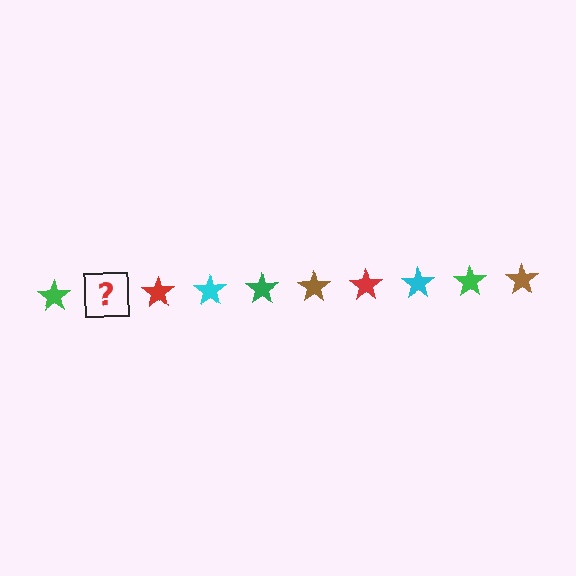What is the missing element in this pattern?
The missing element is a brown star.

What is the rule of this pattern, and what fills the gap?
The rule is that the pattern cycles through green, brown, red, cyan stars. The gap should be filled with a brown star.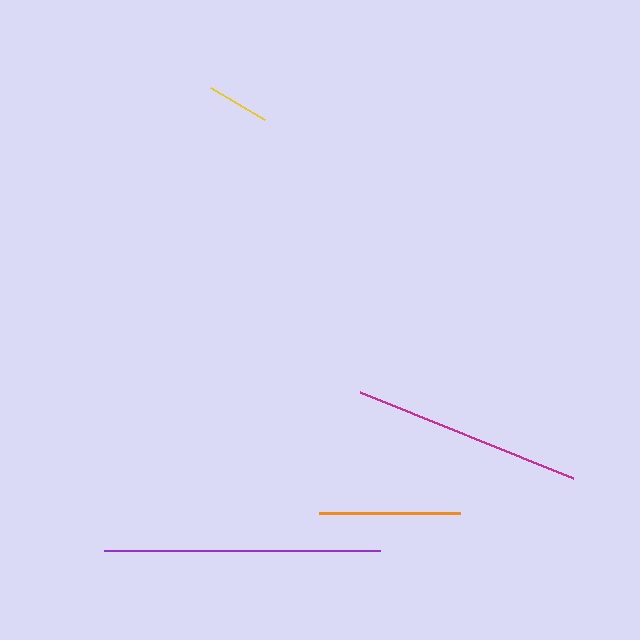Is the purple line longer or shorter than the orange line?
The purple line is longer than the orange line.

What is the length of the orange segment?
The orange segment is approximately 141 pixels long.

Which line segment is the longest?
The purple line is the longest at approximately 276 pixels.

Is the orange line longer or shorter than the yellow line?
The orange line is longer than the yellow line.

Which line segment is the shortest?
The yellow line is the shortest at approximately 63 pixels.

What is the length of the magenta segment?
The magenta segment is approximately 229 pixels long.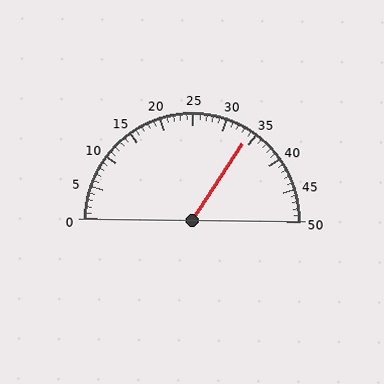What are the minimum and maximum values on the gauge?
The gauge ranges from 0 to 50.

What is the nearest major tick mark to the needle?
The nearest major tick mark is 35.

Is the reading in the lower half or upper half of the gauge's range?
The reading is in the upper half of the range (0 to 50).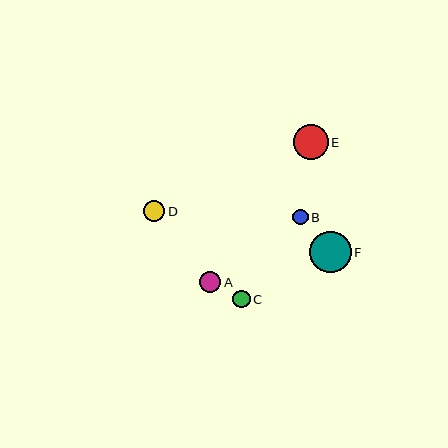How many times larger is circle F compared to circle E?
Circle F is approximately 1.2 times the size of circle E.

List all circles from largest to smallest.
From largest to smallest: F, E, A, D, C, B.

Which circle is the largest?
Circle F is the largest with a size of approximately 41 pixels.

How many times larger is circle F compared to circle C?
Circle F is approximately 2.3 times the size of circle C.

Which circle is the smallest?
Circle B is the smallest with a size of approximately 15 pixels.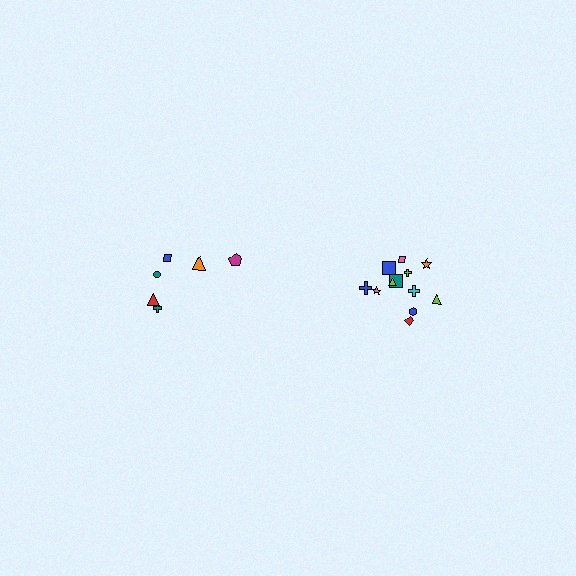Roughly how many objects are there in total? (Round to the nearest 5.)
Roughly 20 objects in total.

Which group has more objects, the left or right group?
The right group.